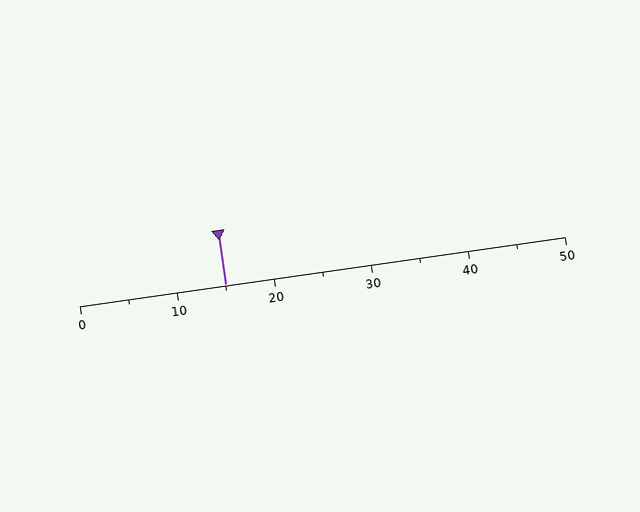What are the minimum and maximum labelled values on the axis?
The axis runs from 0 to 50.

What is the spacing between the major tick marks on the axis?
The major ticks are spaced 10 apart.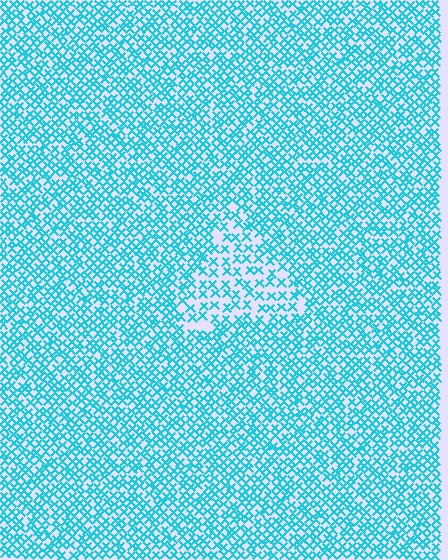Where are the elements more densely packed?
The elements are more densely packed outside the triangle boundary.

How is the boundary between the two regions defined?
The boundary is defined by a change in element density (approximately 1.9x ratio). All elements are the same color, size, and shape.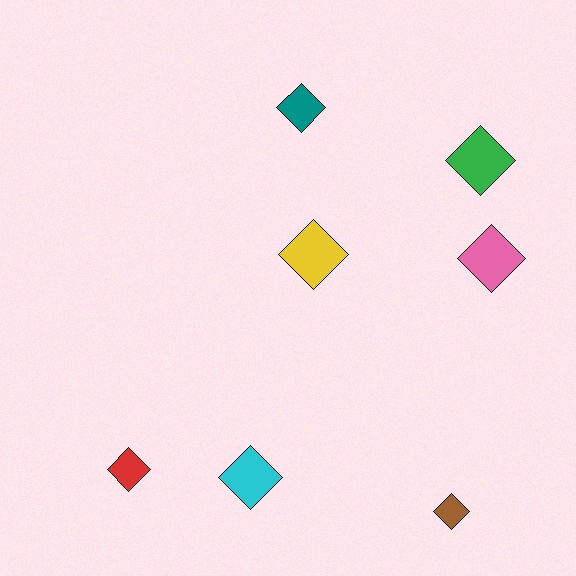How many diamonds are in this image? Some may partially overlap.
There are 7 diamonds.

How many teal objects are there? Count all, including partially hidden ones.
There is 1 teal object.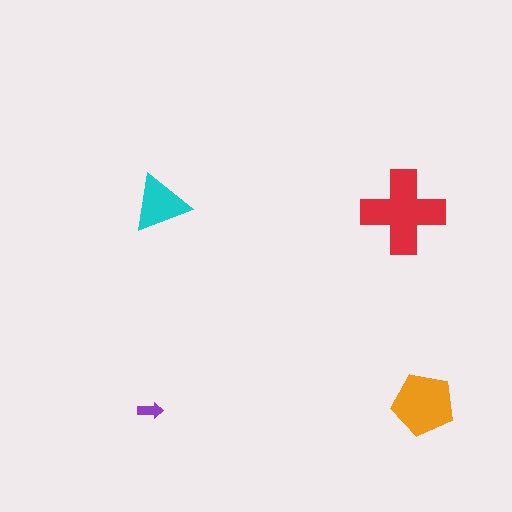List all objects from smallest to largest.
The purple arrow, the cyan triangle, the orange pentagon, the red cross.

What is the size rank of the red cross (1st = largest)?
1st.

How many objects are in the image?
There are 4 objects in the image.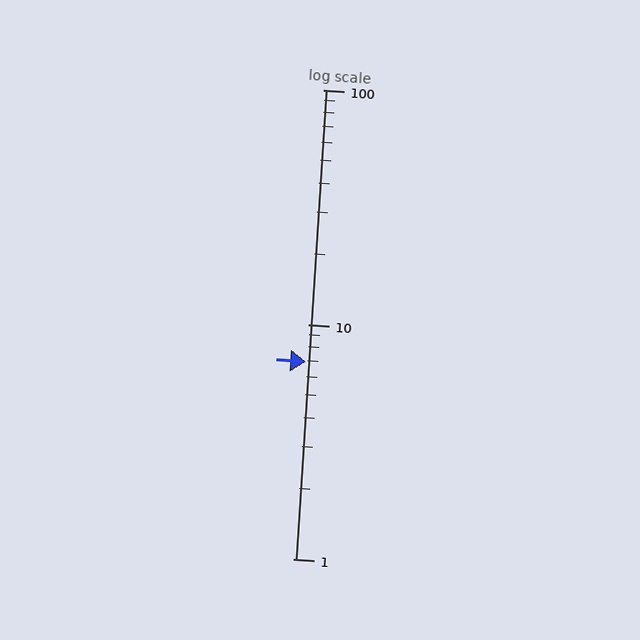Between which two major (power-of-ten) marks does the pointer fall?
The pointer is between 1 and 10.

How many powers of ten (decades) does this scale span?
The scale spans 2 decades, from 1 to 100.